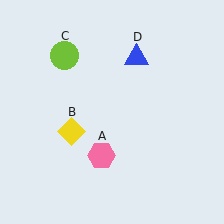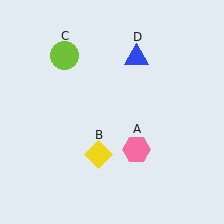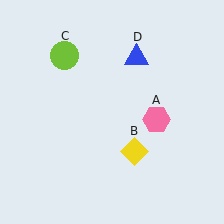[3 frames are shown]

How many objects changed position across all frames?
2 objects changed position: pink hexagon (object A), yellow diamond (object B).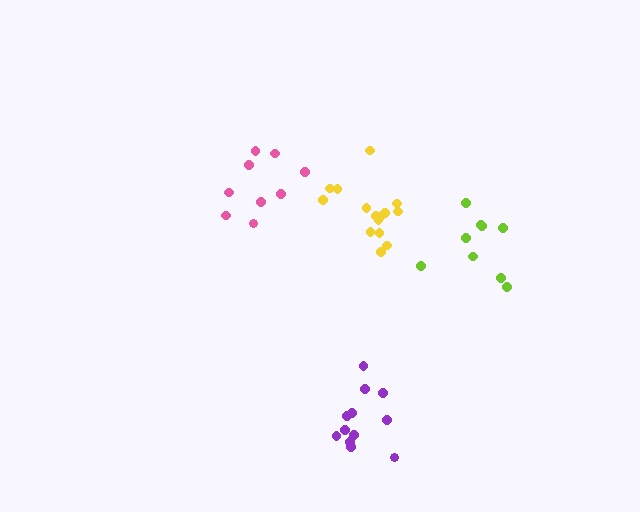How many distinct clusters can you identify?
There are 4 distinct clusters.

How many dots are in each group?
Group 1: 15 dots, Group 2: 9 dots, Group 3: 9 dots, Group 4: 12 dots (45 total).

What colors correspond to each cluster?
The clusters are colored: yellow, pink, lime, purple.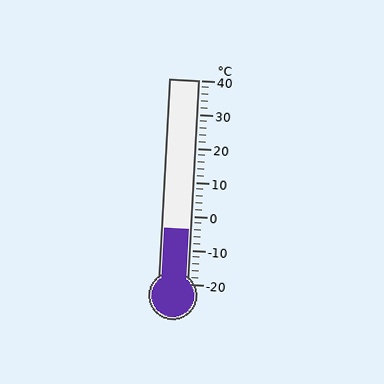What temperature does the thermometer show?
The thermometer shows approximately -4°C.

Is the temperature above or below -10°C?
The temperature is above -10°C.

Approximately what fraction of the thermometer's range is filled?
The thermometer is filled to approximately 25% of its range.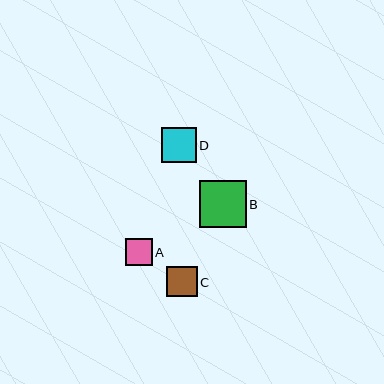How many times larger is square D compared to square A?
Square D is approximately 1.3 times the size of square A.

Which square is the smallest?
Square A is the smallest with a size of approximately 27 pixels.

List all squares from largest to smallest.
From largest to smallest: B, D, C, A.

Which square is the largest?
Square B is the largest with a size of approximately 47 pixels.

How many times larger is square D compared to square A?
Square D is approximately 1.3 times the size of square A.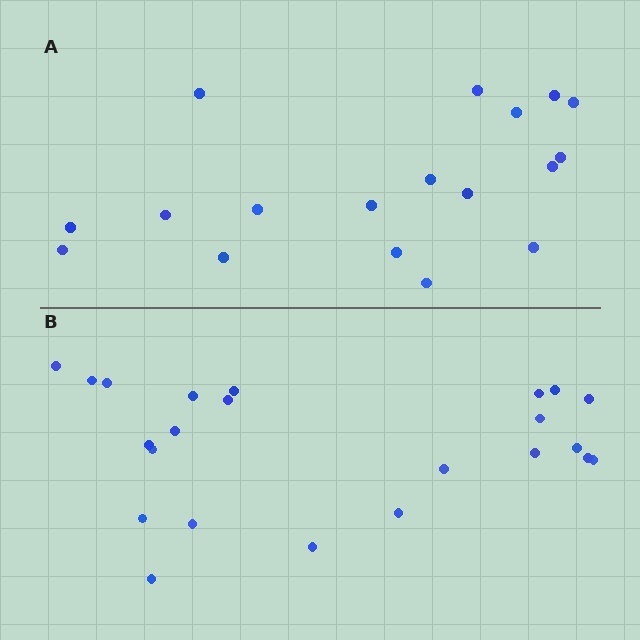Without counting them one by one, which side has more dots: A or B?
Region B (the bottom region) has more dots.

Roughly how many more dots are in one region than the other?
Region B has about 5 more dots than region A.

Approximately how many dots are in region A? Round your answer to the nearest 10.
About 20 dots. (The exact count is 18, which rounds to 20.)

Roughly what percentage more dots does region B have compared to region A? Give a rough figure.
About 30% more.